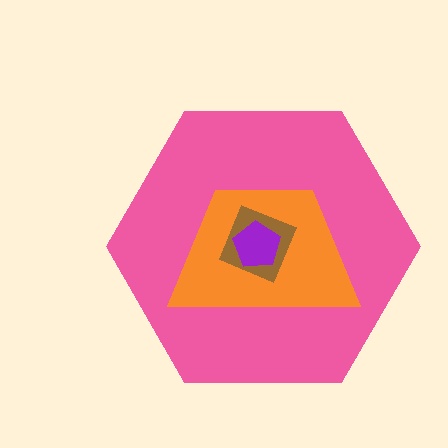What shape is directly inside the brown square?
The purple pentagon.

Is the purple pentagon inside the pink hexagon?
Yes.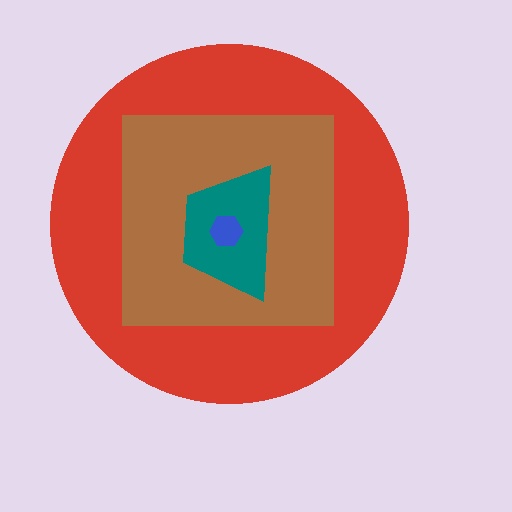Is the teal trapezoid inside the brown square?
Yes.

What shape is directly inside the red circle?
The brown square.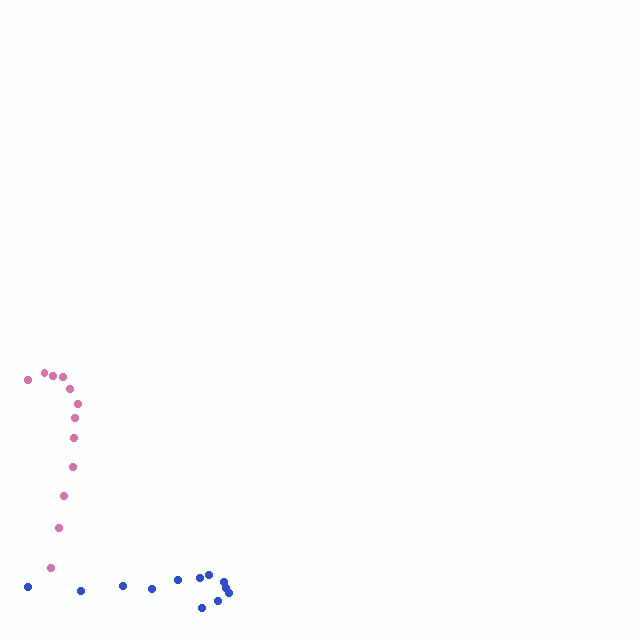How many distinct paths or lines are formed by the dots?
There are 2 distinct paths.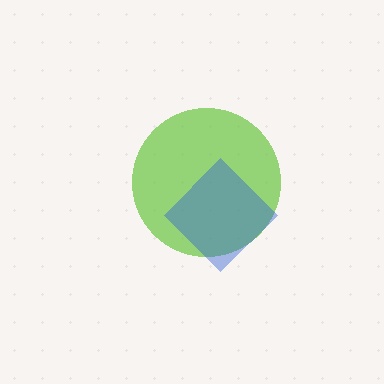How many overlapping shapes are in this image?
There are 2 overlapping shapes in the image.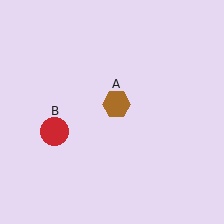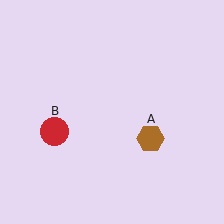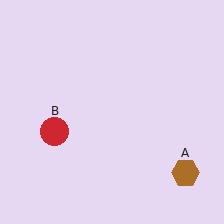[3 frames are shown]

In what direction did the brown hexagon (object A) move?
The brown hexagon (object A) moved down and to the right.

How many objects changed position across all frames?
1 object changed position: brown hexagon (object A).